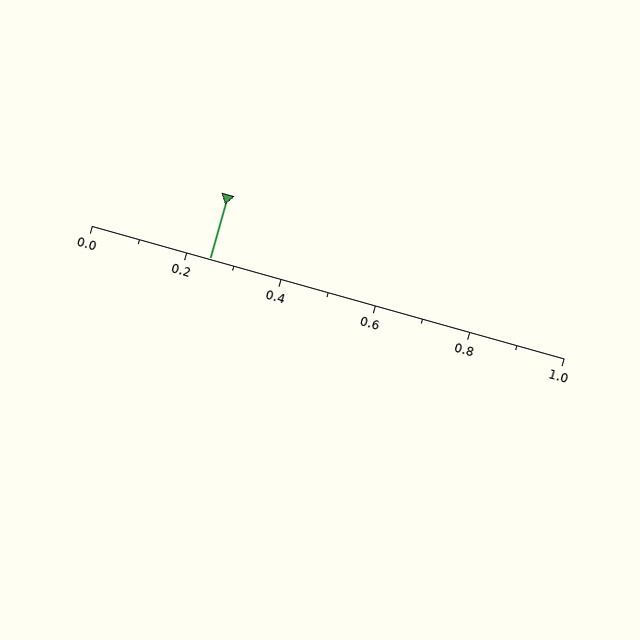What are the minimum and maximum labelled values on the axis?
The axis runs from 0.0 to 1.0.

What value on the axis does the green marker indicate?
The marker indicates approximately 0.25.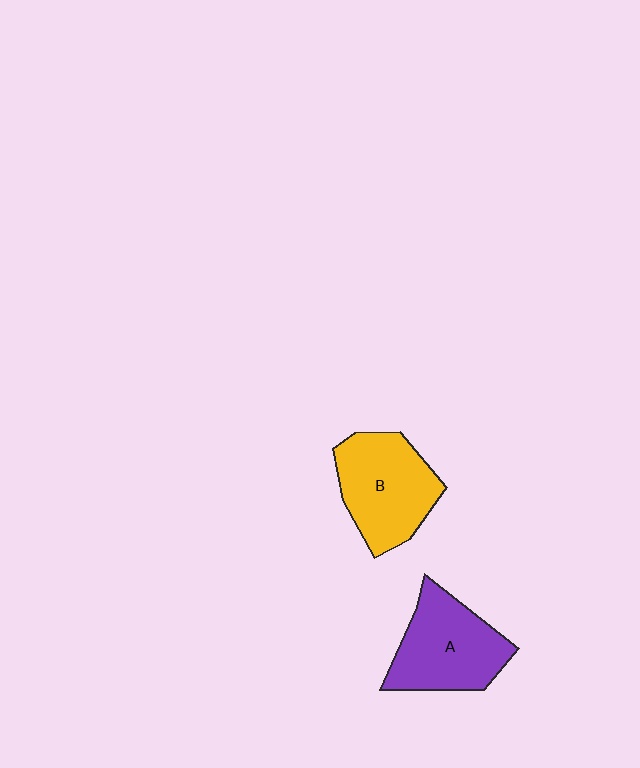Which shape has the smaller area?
Shape A (purple).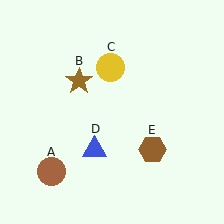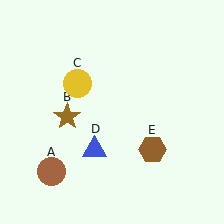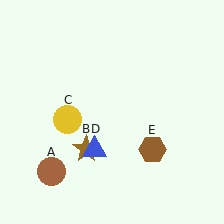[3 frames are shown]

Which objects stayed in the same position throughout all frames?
Brown circle (object A) and blue triangle (object D) and brown hexagon (object E) remained stationary.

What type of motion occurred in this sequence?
The brown star (object B), yellow circle (object C) rotated counterclockwise around the center of the scene.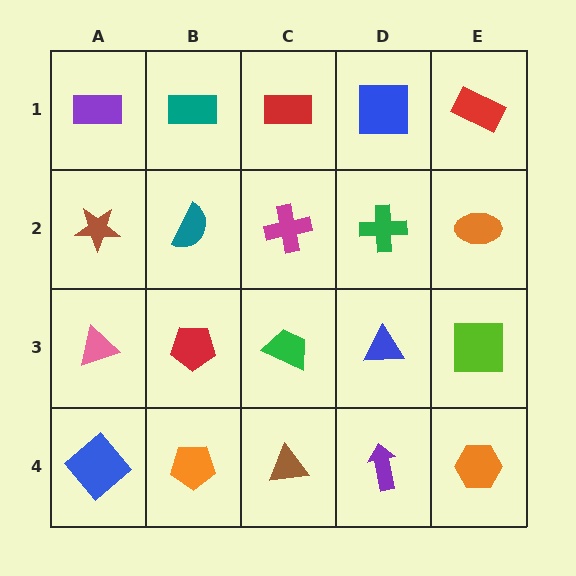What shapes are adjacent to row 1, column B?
A teal semicircle (row 2, column B), a purple rectangle (row 1, column A), a red rectangle (row 1, column C).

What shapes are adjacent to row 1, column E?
An orange ellipse (row 2, column E), a blue square (row 1, column D).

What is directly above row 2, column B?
A teal rectangle.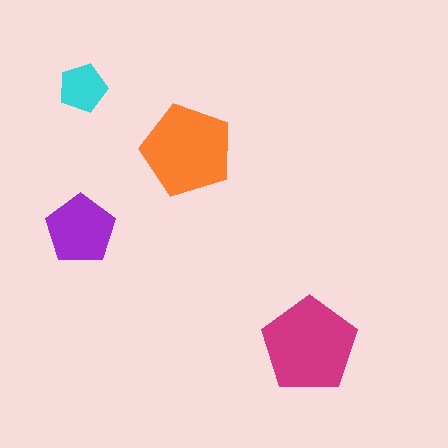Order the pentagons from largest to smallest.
the magenta one, the orange one, the purple one, the cyan one.